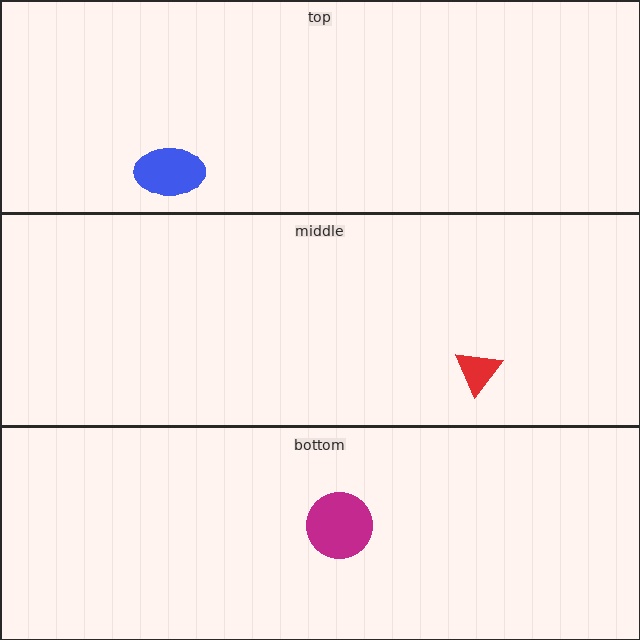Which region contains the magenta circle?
The bottom region.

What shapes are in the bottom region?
The magenta circle.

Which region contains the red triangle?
The middle region.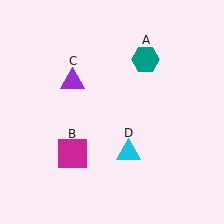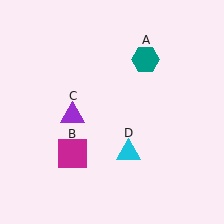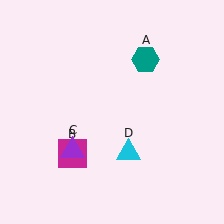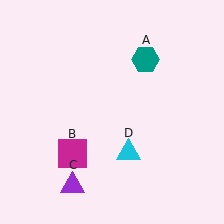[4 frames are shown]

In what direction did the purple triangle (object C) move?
The purple triangle (object C) moved down.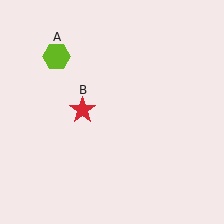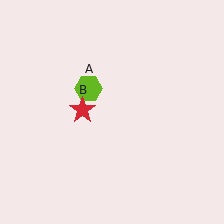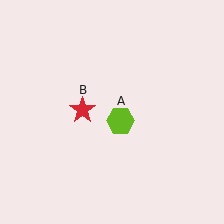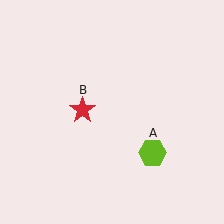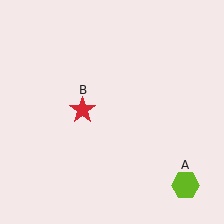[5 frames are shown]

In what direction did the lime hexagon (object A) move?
The lime hexagon (object A) moved down and to the right.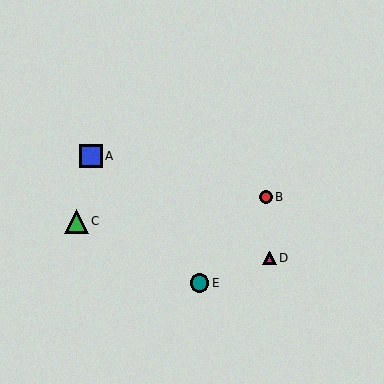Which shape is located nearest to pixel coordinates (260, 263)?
The magenta triangle (labeled D) at (269, 258) is nearest to that location.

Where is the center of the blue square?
The center of the blue square is at (91, 156).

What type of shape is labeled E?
Shape E is a teal circle.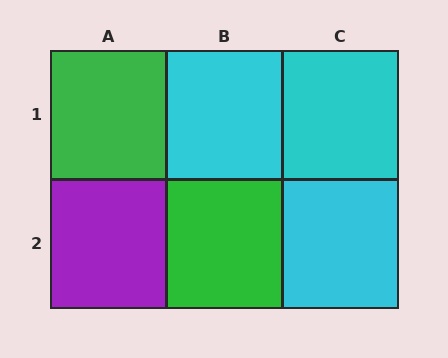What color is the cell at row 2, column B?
Green.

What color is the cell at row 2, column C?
Cyan.